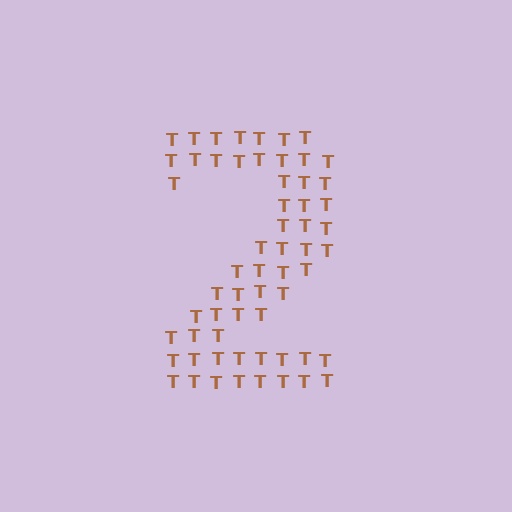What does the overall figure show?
The overall figure shows the digit 2.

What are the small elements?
The small elements are letter T's.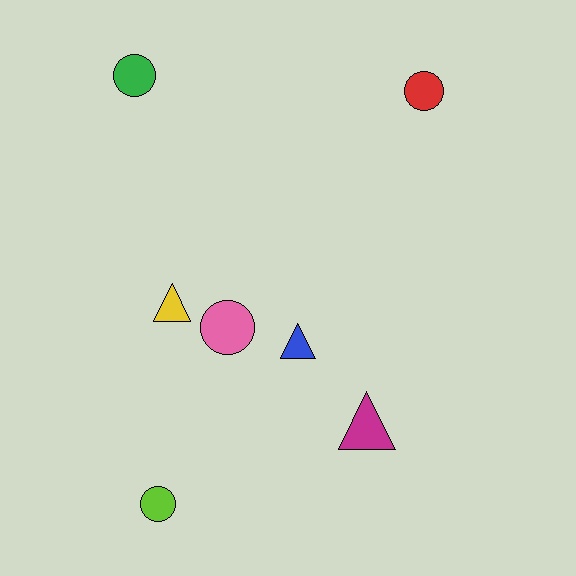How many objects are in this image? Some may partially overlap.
There are 7 objects.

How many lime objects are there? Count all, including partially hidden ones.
There is 1 lime object.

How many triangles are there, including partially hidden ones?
There are 3 triangles.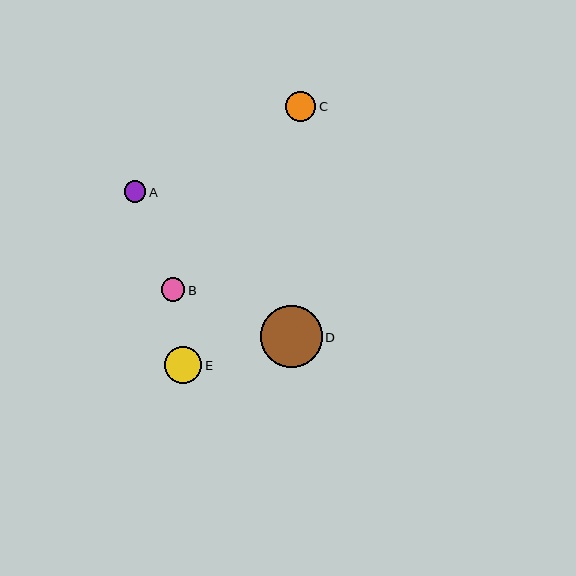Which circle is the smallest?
Circle A is the smallest with a size of approximately 21 pixels.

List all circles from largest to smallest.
From largest to smallest: D, E, C, B, A.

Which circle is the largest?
Circle D is the largest with a size of approximately 62 pixels.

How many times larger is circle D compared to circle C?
Circle D is approximately 2.1 times the size of circle C.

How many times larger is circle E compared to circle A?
Circle E is approximately 1.8 times the size of circle A.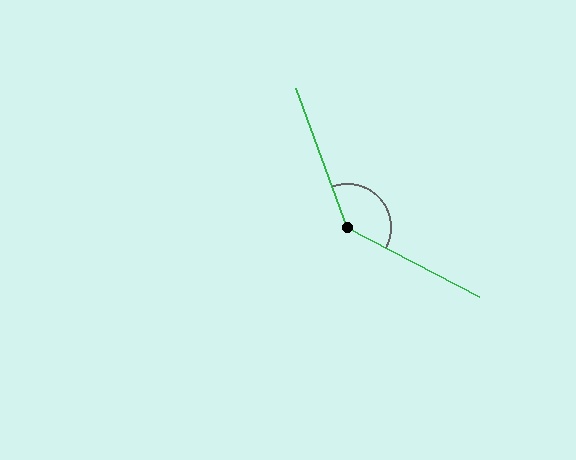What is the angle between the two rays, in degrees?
Approximately 138 degrees.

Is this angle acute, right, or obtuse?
It is obtuse.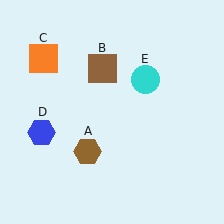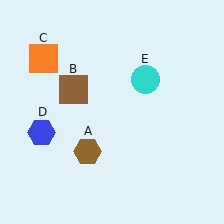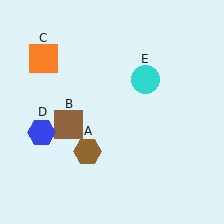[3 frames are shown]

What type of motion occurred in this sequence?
The brown square (object B) rotated counterclockwise around the center of the scene.